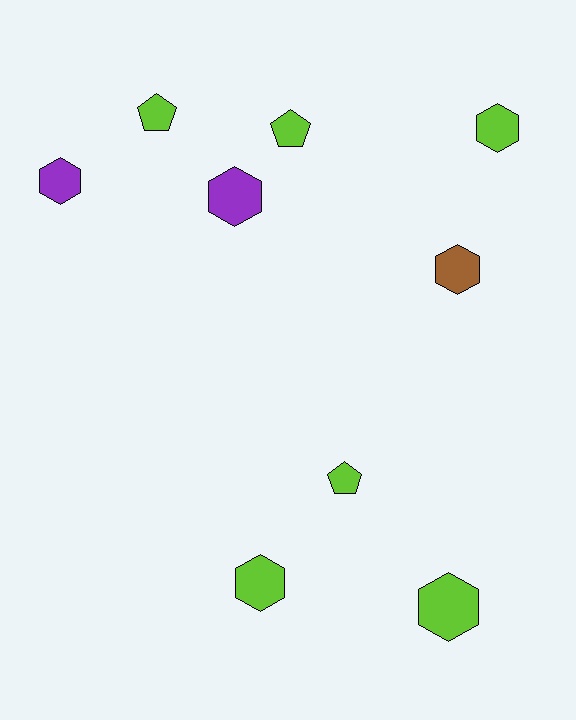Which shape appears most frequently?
Hexagon, with 6 objects.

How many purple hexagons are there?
There are 2 purple hexagons.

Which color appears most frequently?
Lime, with 6 objects.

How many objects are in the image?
There are 9 objects.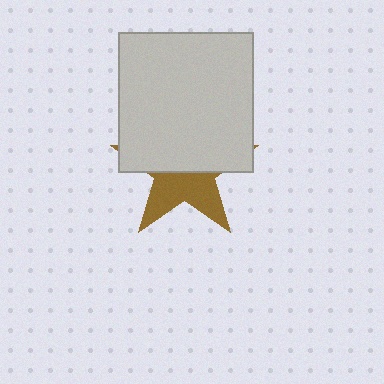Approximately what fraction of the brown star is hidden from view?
Roughly 58% of the brown star is hidden behind the light gray rectangle.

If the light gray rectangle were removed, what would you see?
You would see the complete brown star.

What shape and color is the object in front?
The object in front is a light gray rectangle.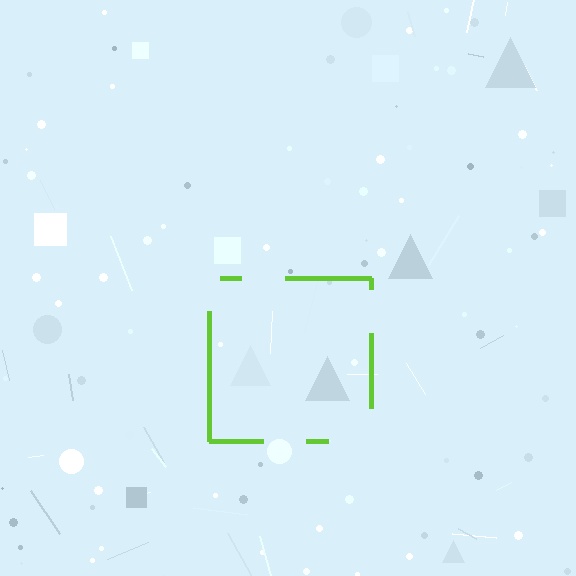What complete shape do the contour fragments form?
The contour fragments form a square.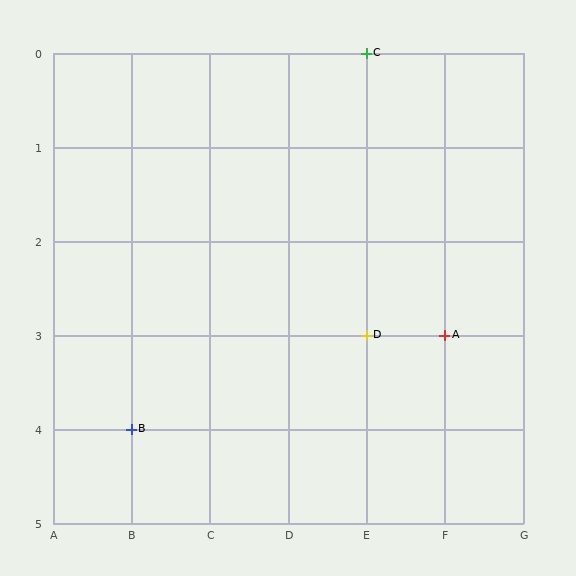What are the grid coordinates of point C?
Point C is at grid coordinates (E, 0).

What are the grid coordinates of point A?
Point A is at grid coordinates (F, 3).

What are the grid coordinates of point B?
Point B is at grid coordinates (B, 4).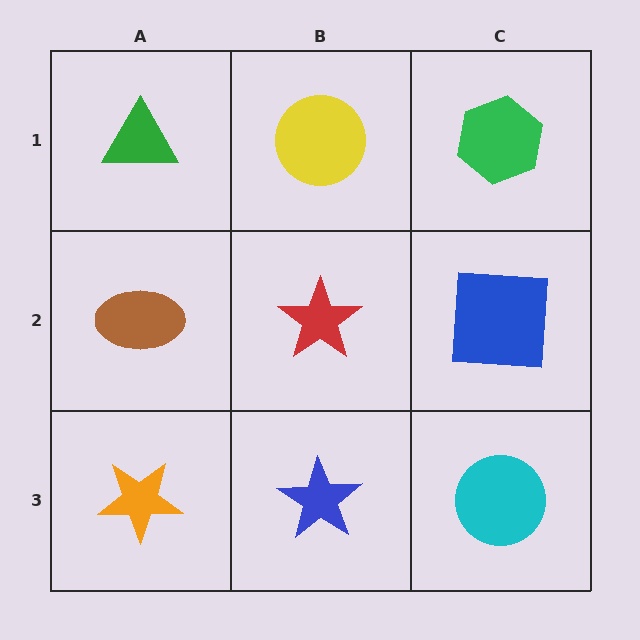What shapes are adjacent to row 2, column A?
A green triangle (row 1, column A), an orange star (row 3, column A), a red star (row 2, column B).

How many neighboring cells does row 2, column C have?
3.